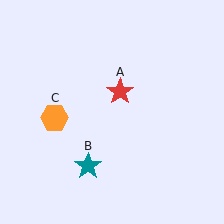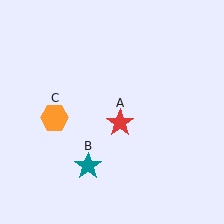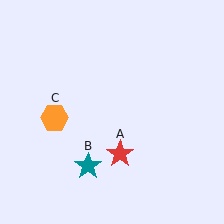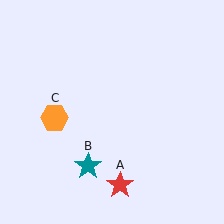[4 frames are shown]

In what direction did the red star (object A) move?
The red star (object A) moved down.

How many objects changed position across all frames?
1 object changed position: red star (object A).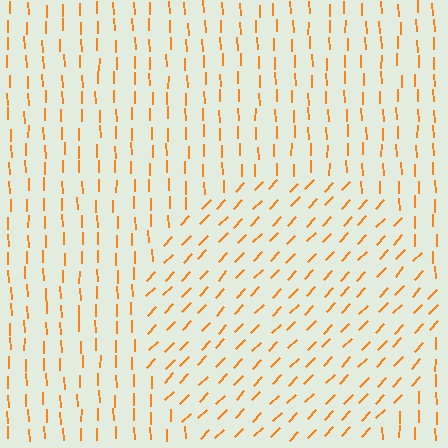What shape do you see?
I see a circle.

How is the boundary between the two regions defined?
The boundary is defined purely by a change in line orientation (approximately 45 degrees difference). All lines are the same color and thickness.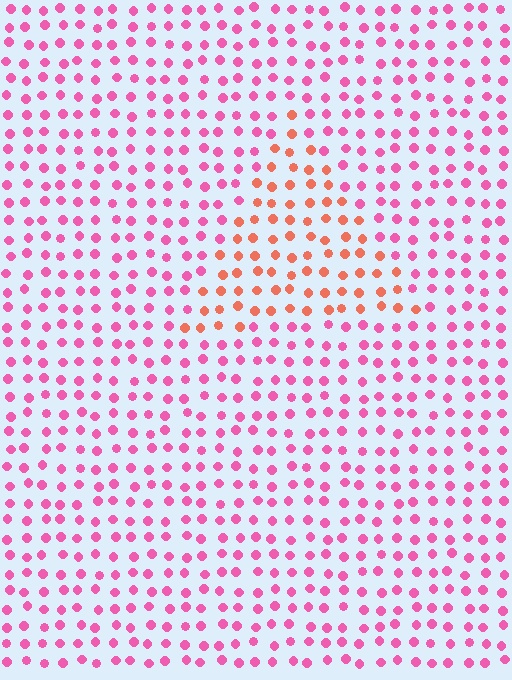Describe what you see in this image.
The image is filled with small pink elements in a uniform arrangement. A triangle-shaped region is visible where the elements are tinted to a slightly different hue, forming a subtle color boundary.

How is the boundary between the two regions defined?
The boundary is defined purely by a slight shift in hue (about 42 degrees). Spacing, size, and orientation are identical on both sides.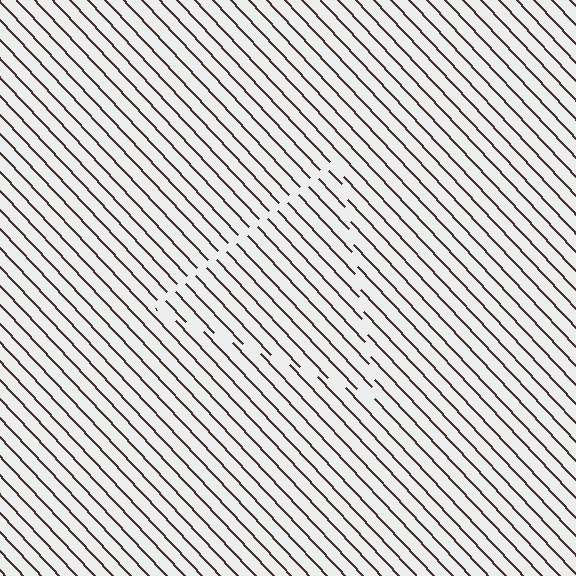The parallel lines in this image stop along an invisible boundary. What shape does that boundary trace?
An illusory triangle. The interior of the shape contains the same grating, shifted by half a period — the contour is defined by the phase discontinuity where line-ends from the inner and outer gratings abut.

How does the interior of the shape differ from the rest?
The interior of the shape contains the same grating, shifted by half a period — the contour is defined by the phase discontinuity where line-ends from the inner and outer gratings abut.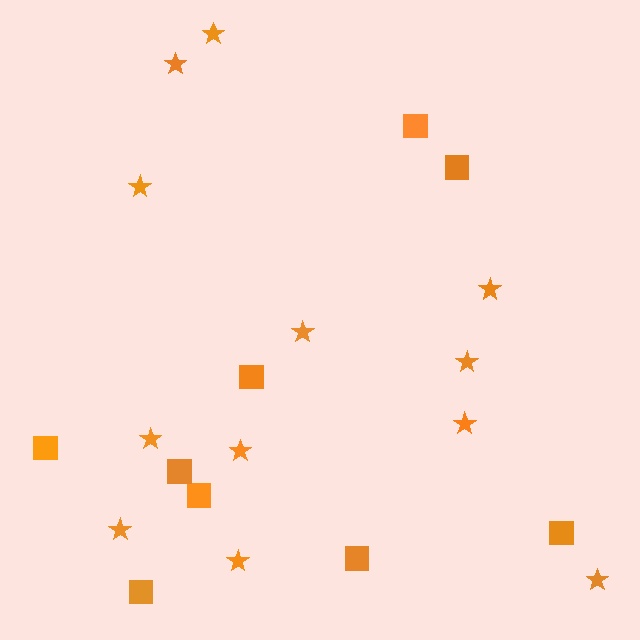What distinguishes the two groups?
There are 2 groups: one group of stars (12) and one group of squares (9).